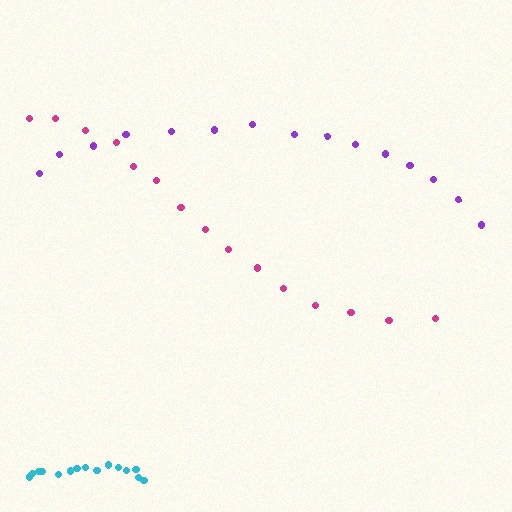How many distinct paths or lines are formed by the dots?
There are 3 distinct paths.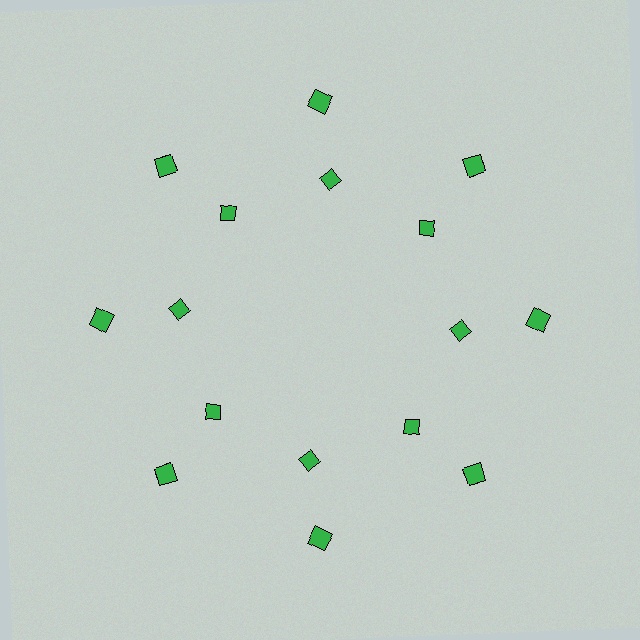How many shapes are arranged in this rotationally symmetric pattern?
There are 16 shapes, arranged in 8 groups of 2.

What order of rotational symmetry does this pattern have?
This pattern has 8-fold rotational symmetry.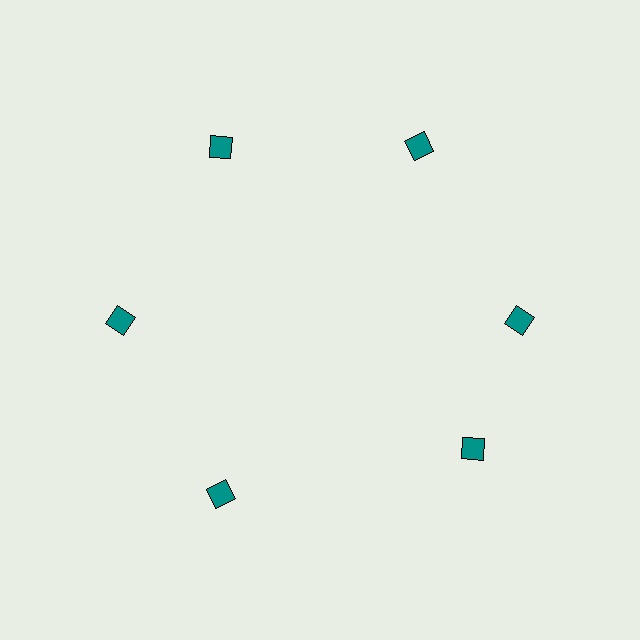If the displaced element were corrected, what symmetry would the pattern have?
It would have 6-fold rotational symmetry — the pattern would map onto itself every 60 degrees.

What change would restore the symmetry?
The symmetry would be restored by rotating it back into even spacing with its neighbors so that all 6 diamonds sit at equal angles and equal distance from the center.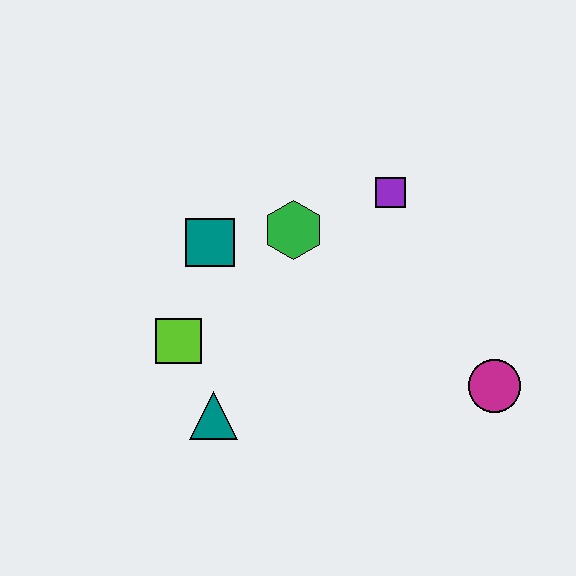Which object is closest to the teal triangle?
The lime square is closest to the teal triangle.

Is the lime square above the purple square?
No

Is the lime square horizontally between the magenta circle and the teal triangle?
No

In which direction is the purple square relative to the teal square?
The purple square is to the right of the teal square.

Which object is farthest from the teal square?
The magenta circle is farthest from the teal square.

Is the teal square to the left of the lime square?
No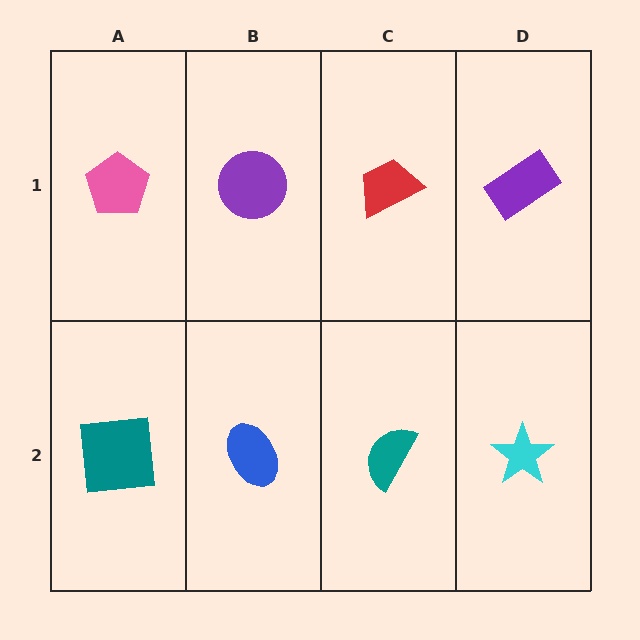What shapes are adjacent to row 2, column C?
A red trapezoid (row 1, column C), a blue ellipse (row 2, column B), a cyan star (row 2, column D).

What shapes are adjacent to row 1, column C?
A teal semicircle (row 2, column C), a purple circle (row 1, column B), a purple rectangle (row 1, column D).